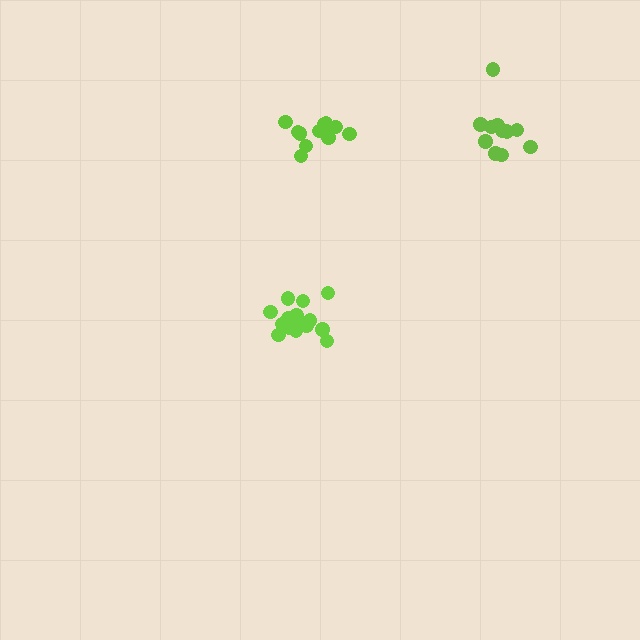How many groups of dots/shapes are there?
There are 3 groups.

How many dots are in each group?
Group 1: 15 dots, Group 2: 11 dots, Group 3: 11 dots (37 total).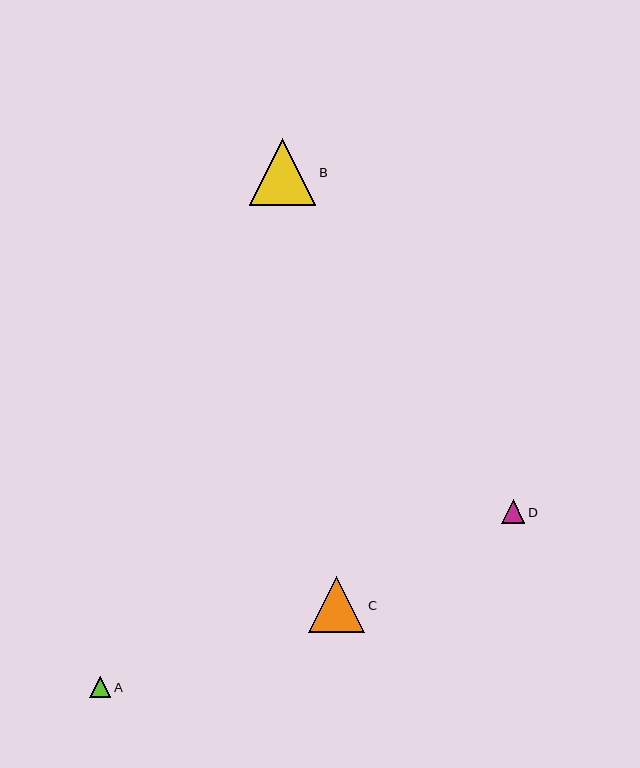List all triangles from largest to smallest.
From largest to smallest: B, C, D, A.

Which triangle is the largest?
Triangle B is the largest with a size of approximately 66 pixels.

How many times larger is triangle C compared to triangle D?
Triangle C is approximately 2.4 times the size of triangle D.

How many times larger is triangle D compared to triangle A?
Triangle D is approximately 1.1 times the size of triangle A.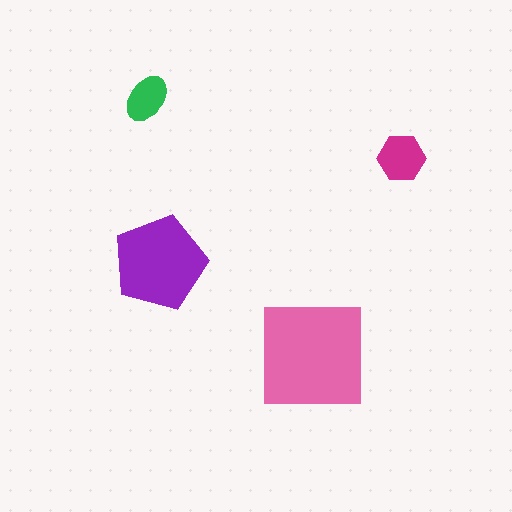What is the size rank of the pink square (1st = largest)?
1st.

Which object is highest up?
The green ellipse is topmost.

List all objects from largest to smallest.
The pink square, the purple pentagon, the magenta hexagon, the green ellipse.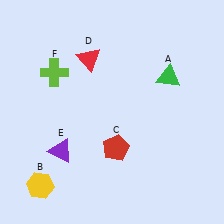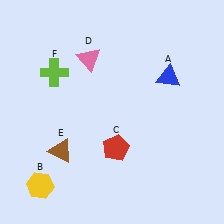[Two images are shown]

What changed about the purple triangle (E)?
In Image 1, E is purple. In Image 2, it changed to brown.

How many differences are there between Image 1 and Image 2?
There are 3 differences between the two images.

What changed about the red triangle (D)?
In Image 1, D is red. In Image 2, it changed to pink.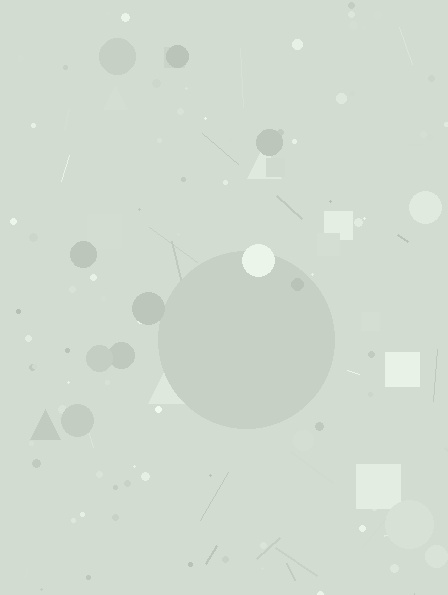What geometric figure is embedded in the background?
A circle is embedded in the background.